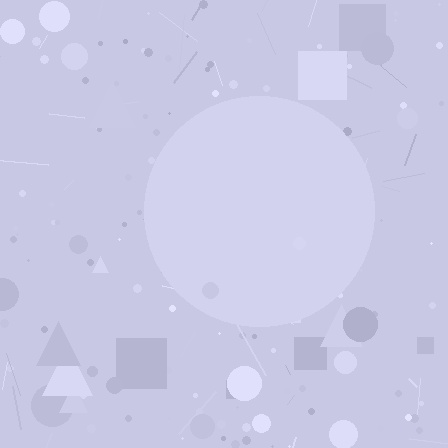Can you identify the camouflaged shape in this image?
The camouflaged shape is a circle.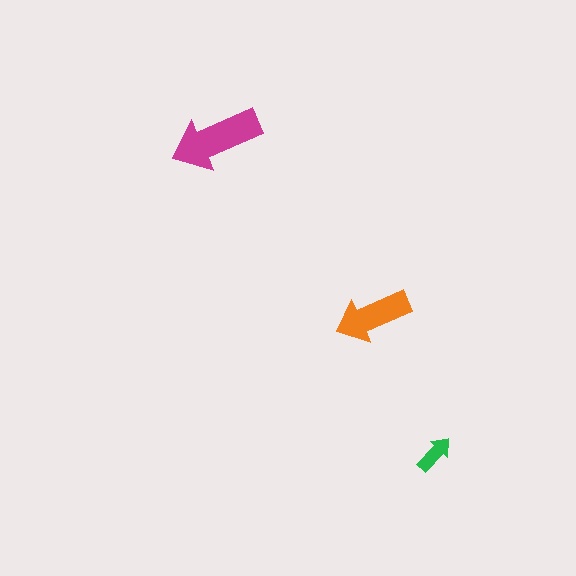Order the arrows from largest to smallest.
the magenta one, the orange one, the green one.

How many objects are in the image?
There are 3 objects in the image.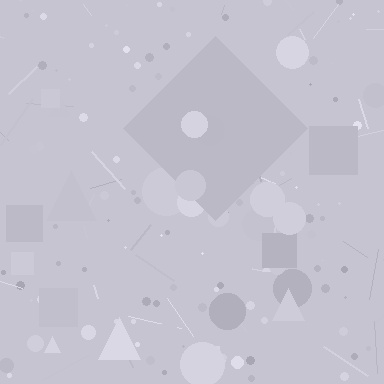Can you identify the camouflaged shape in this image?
The camouflaged shape is a diamond.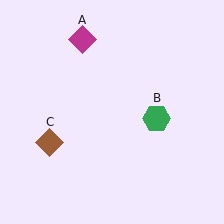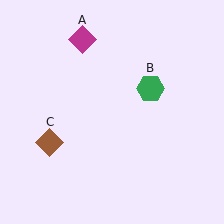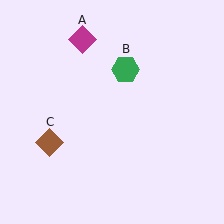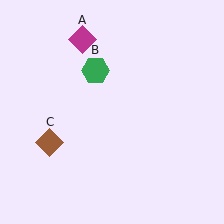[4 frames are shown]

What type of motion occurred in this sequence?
The green hexagon (object B) rotated counterclockwise around the center of the scene.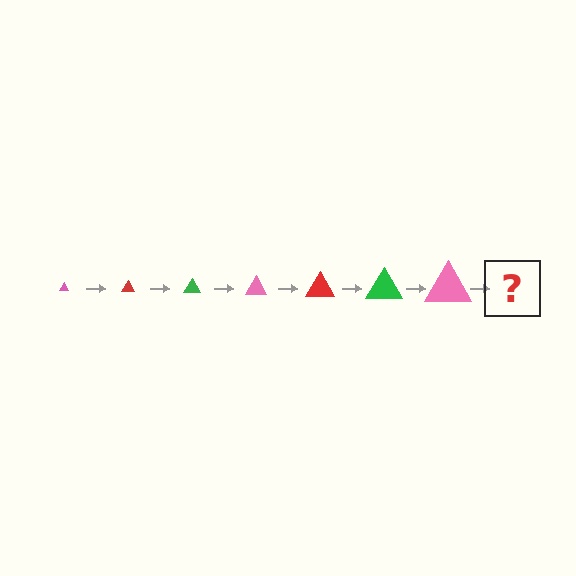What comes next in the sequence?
The next element should be a red triangle, larger than the previous one.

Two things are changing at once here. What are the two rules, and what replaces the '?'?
The two rules are that the triangle grows larger each step and the color cycles through pink, red, and green. The '?' should be a red triangle, larger than the previous one.